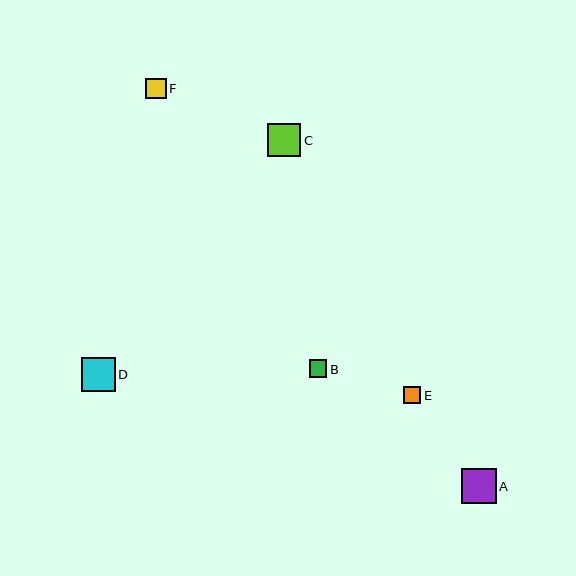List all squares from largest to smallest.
From largest to smallest: A, D, C, F, B, E.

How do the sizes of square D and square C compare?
Square D and square C are approximately the same size.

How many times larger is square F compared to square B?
Square F is approximately 1.2 times the size of square B.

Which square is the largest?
Square A is the largest with a size of approximately 35 pixels.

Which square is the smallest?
Square E is the smallest with a size of approximately 17 pixels.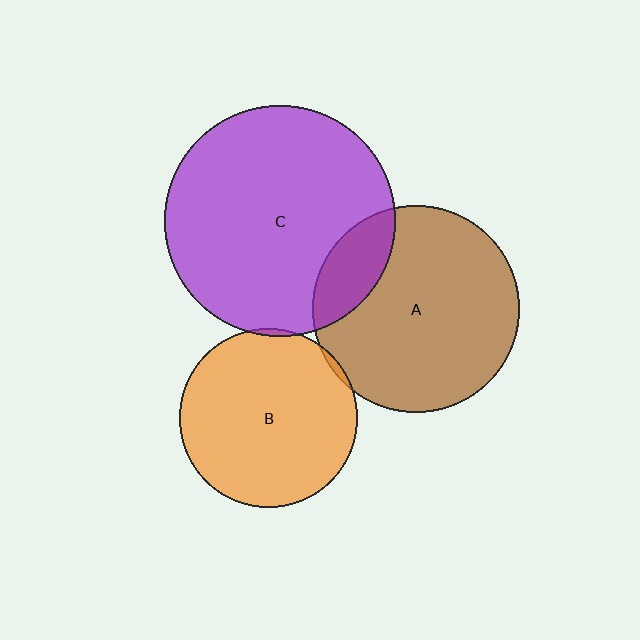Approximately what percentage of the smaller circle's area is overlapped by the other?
Approximately 5%.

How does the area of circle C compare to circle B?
Approximately 1.7 times.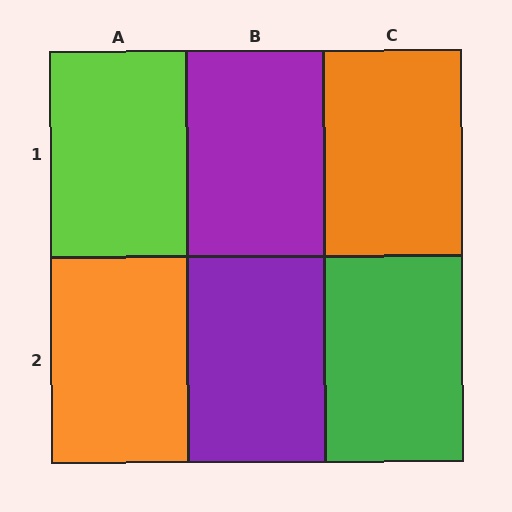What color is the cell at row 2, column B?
Purple.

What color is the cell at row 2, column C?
Green.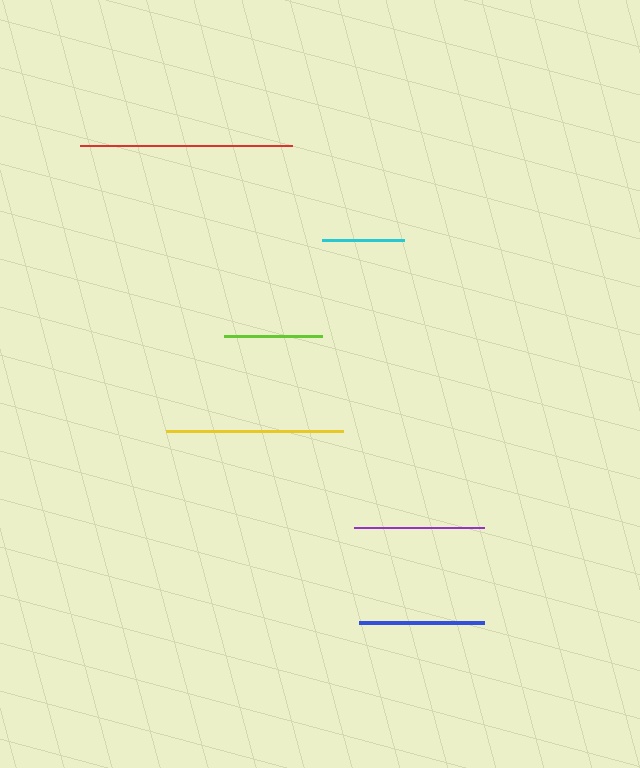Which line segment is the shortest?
The cyan line is the shortest at approximately 82 pixels.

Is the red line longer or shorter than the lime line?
The red line is longer than the lime line.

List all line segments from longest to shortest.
From longest to shortest: red, yellow, purple, blue, lime, cyan.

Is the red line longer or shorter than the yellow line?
The red line is longer than the yellow line.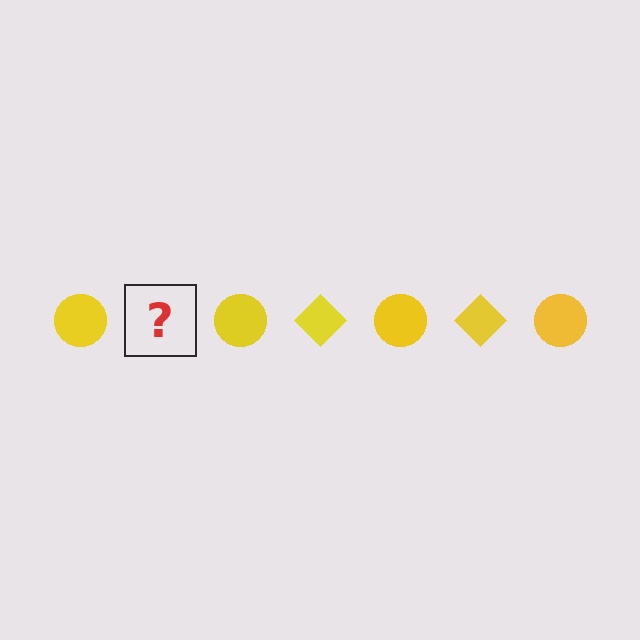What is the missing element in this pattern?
The missing element is a yellow diamond.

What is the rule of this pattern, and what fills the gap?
The rule is that the pattern cycles through circle, diamond shapes in yellow. The gap should be filled with a yellow diamond.